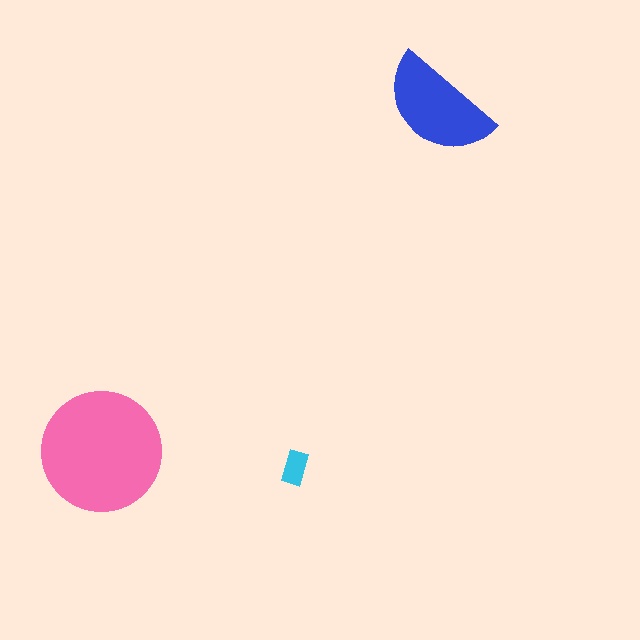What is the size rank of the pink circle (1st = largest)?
1st.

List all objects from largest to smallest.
The pink circle, the blue semicircle, the cyan rectangle.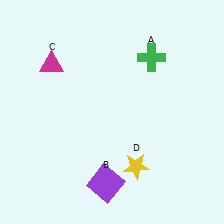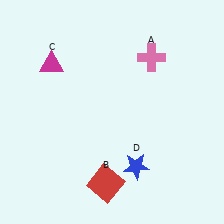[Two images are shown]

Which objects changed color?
A changed from green to pink. B changed from purple to red. D changed from yellow to blue.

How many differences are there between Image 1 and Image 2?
There are 3 differences between the two images.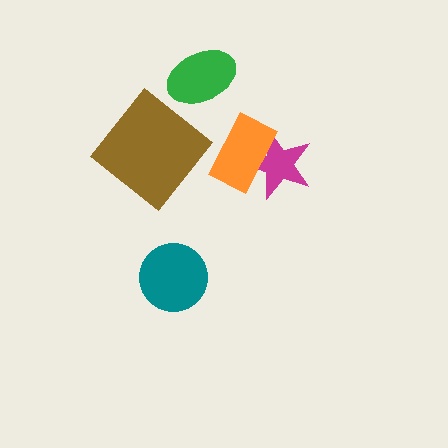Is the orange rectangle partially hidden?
No, no other shape covers it.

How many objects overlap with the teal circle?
0 objects overlap with the teal circle.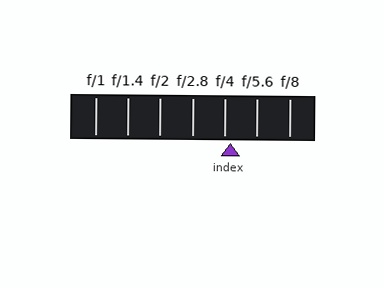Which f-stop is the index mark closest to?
The index mark is closest to f/4.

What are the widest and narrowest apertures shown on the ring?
The widest aperture shown is f/1 and the narrowest is f/8.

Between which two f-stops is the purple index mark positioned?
The index mark is between f/4 and f/5.6.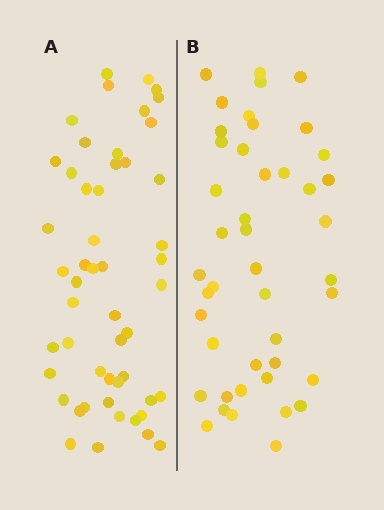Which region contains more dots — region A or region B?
Region A (the left region) has more dots.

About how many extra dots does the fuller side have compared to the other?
Region A has roughly 8 or so more dots than region B.